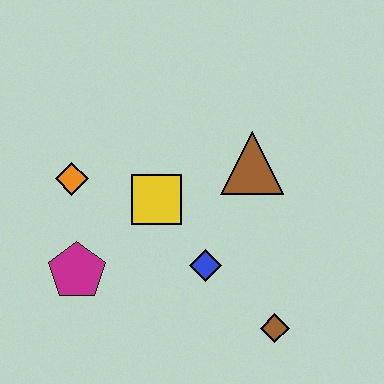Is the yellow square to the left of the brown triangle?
Yes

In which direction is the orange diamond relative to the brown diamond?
The orange diamond is to the left of the brown diamond.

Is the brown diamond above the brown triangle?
No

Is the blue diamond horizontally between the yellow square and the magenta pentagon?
No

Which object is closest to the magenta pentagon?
The orange diamond is closest to the magenta pentagon.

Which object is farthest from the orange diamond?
The brown diamond is farthest from the orange diamond.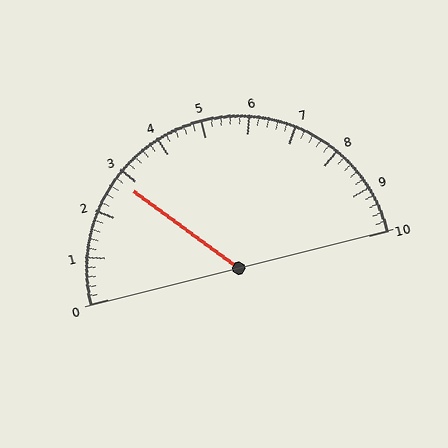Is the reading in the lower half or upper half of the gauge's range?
The reading is in the lower half of the range (0 to 10).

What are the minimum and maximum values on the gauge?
The gauge ranges from 0 to 10.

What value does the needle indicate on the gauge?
The needle indicates approximately 2.8.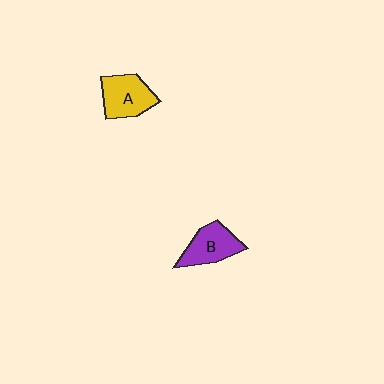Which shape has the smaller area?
Shape B (purple).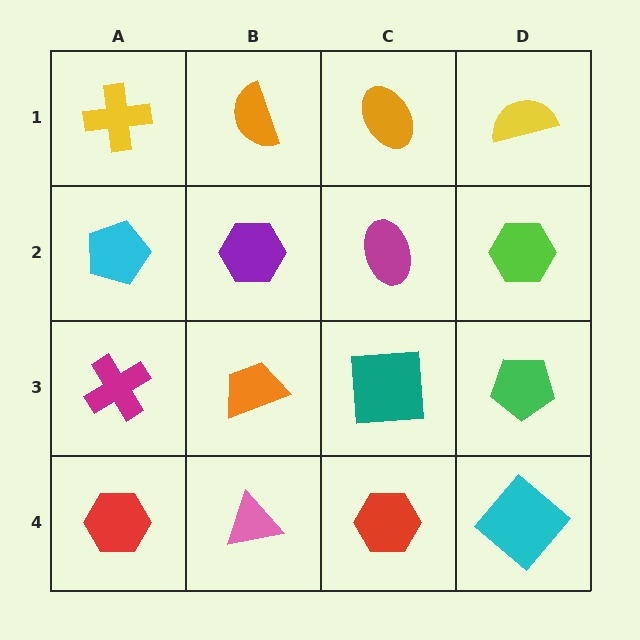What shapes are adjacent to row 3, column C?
A magenta ellipse (row 2, column C), a red hexagon (row 4, column C), an orange trapezoid (row 3, column B), a green pentagon (row 3, column D).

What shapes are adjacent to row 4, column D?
A green pentagon (row 3, column D), a red hexagon (row 4, column C).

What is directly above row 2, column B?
An orange semicircle.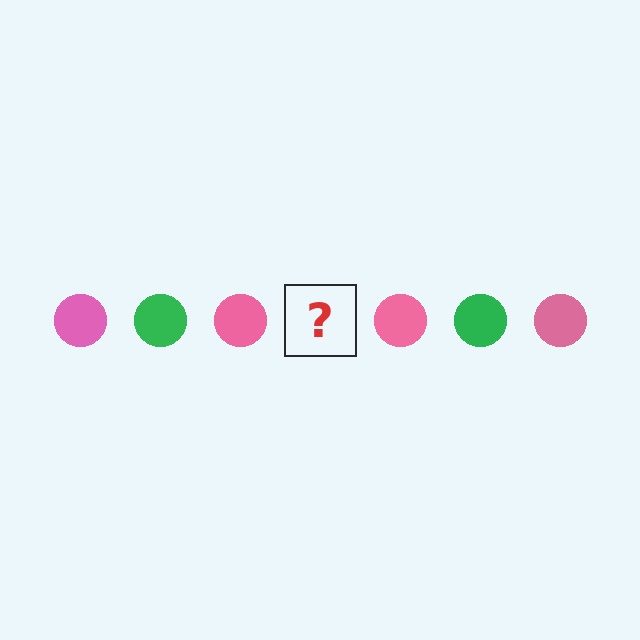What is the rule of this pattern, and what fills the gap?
The rule is that the pattern cycles through pink, green circles. The gap should be filled with a green circle.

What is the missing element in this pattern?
The missing element is a green circle.